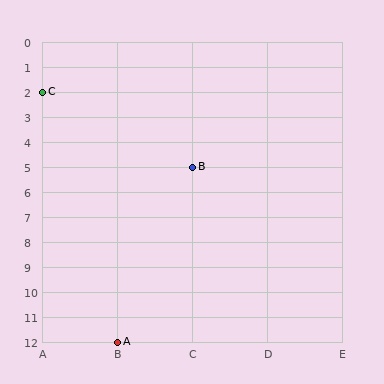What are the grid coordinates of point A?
Point A is at grid coordinates (B, 12).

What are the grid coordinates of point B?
Point B is at grid coordinates (C, 5).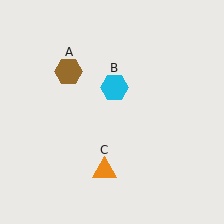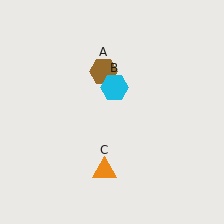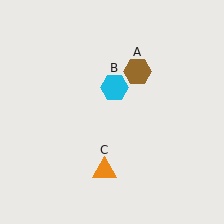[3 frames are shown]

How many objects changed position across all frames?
1 object changed position: brown hexagon (object A).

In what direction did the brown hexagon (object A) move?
The brown hexagon (object A) moved right.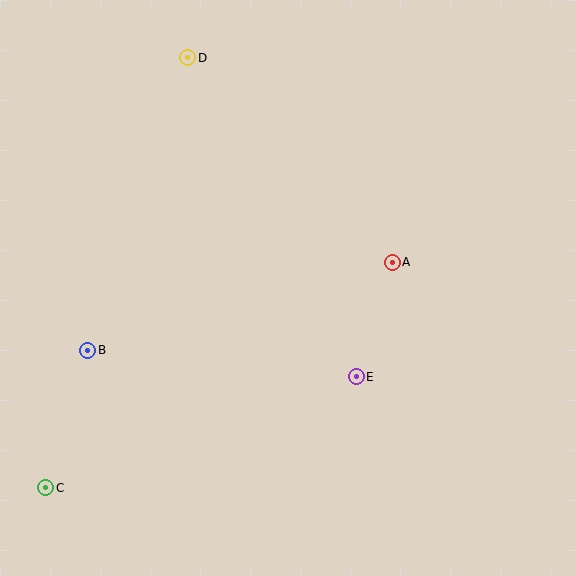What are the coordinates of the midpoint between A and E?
The midpoint between A and E is at (374, 319).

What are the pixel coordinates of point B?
Point B is at (88, 350).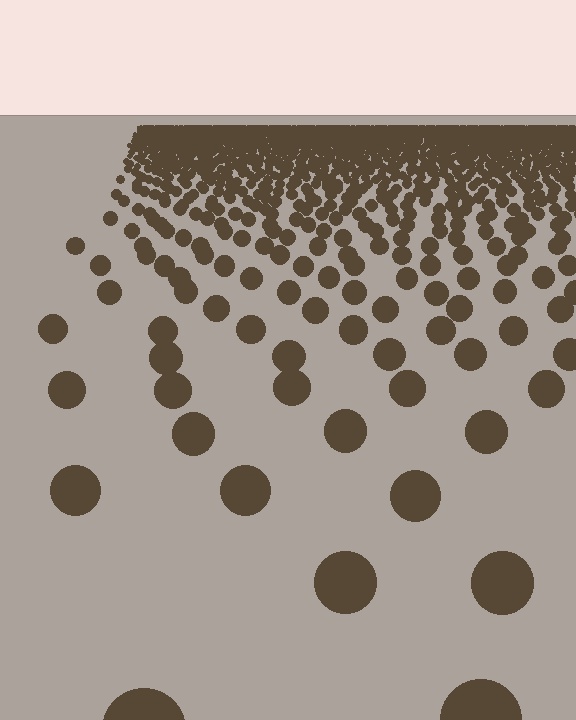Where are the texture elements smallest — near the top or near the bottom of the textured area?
Near the top.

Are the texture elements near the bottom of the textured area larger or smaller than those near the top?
Larger. Near the bottom, elements are closer to the viewer and appear at a bigger on-screen size.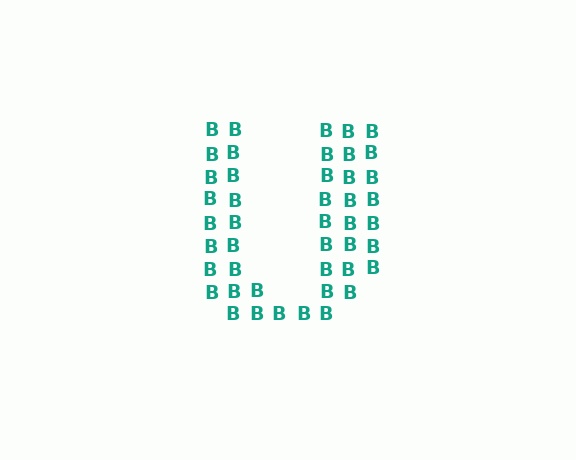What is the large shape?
The large shape is the letter U.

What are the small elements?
The small elements are letter B's.